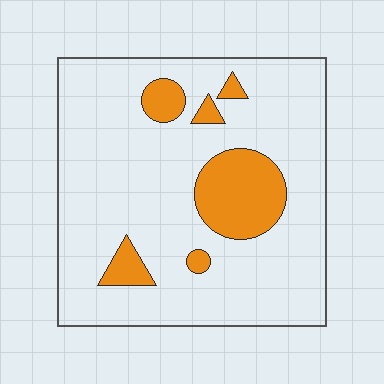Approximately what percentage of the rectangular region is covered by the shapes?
Approximately 15%.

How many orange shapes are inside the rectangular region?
6.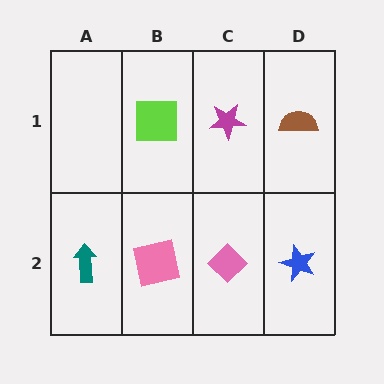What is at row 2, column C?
A pink diamond.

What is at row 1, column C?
A magenta star.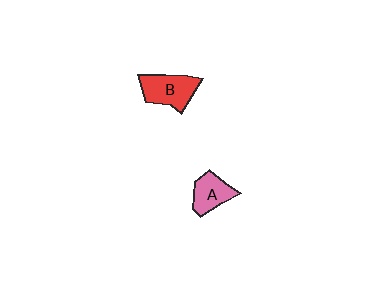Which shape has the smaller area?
Shape A (pink).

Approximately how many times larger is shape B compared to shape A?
Approximately 1.3 times.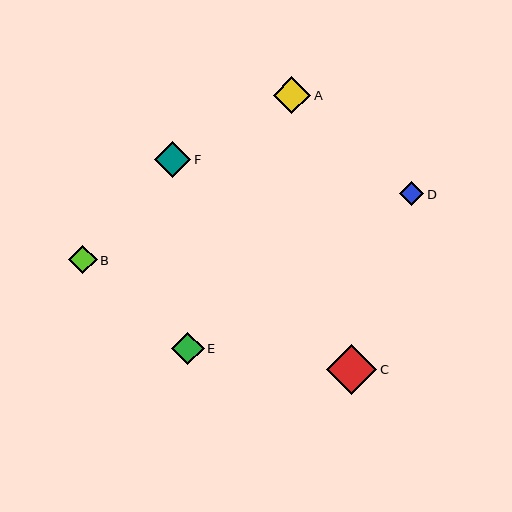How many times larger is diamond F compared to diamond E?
Diamond F is approximately 1.1 times the size of diamond E.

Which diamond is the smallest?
Diamond D is the smallest with a size of approximately 24 pixels.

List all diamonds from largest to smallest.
From largest to smallest: C, A, F, E, B, D.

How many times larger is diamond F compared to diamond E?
Diamond F is approximately 1.1 times the size of diamond E.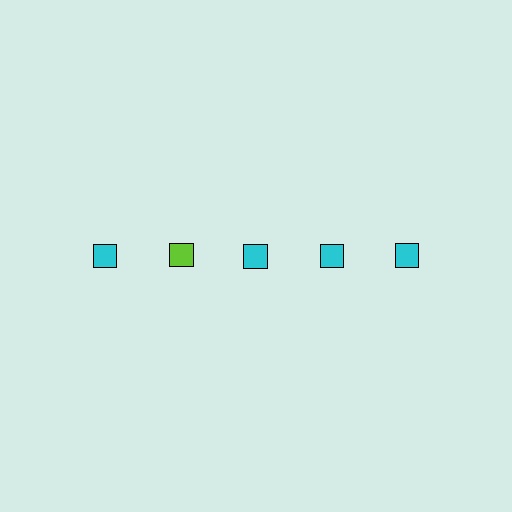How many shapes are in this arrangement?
There are 5 shapes arranged in a grid pattern.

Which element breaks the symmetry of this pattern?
The lime square in the top row, second from left column breaks the symmetry. All other shapes are cyan squares.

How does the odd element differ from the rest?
It has a different color: lime instead of cyan.